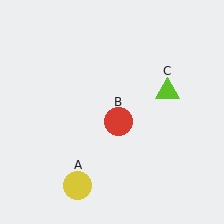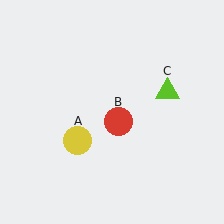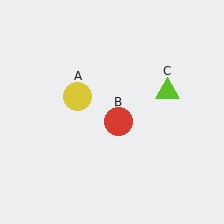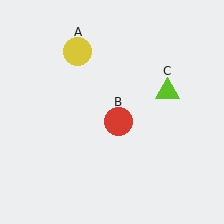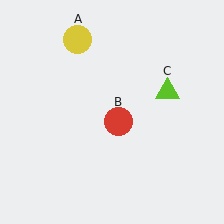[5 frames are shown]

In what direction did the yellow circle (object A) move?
The yellow circle (object A) moved up.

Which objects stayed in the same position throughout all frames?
Red circle (object B) and lime triangle (object C) remained stationary.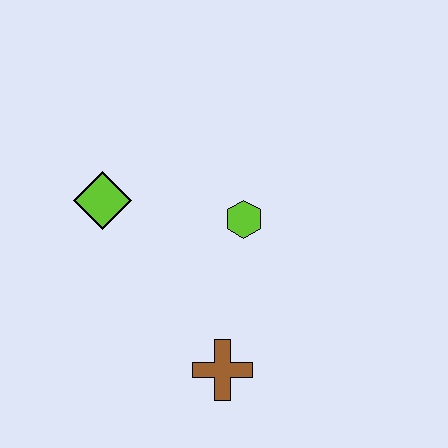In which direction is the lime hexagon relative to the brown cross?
The lime hexagon is above the brown cross.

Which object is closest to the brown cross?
The lime hexagon is closest to the brown cross.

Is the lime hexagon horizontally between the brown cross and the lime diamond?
No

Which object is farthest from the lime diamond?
The brown cross is farthest from the lime diamond.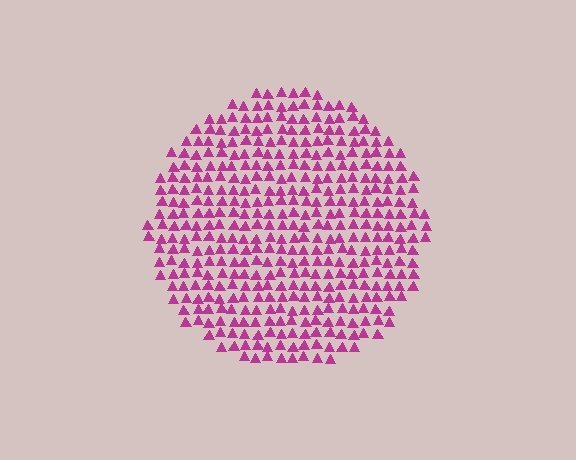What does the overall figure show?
The overall figure shows a circle.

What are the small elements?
The small elements are triangles.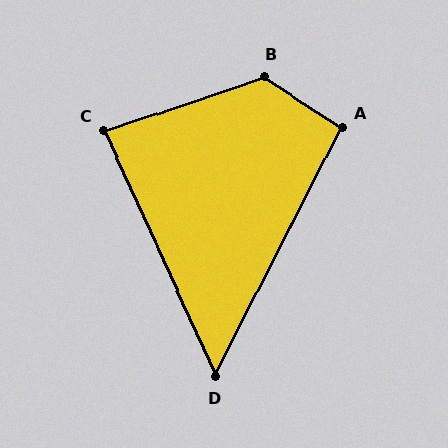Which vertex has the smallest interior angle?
D, at approximately 52 degrees.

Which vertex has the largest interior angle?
B, at approximately 128 degrees.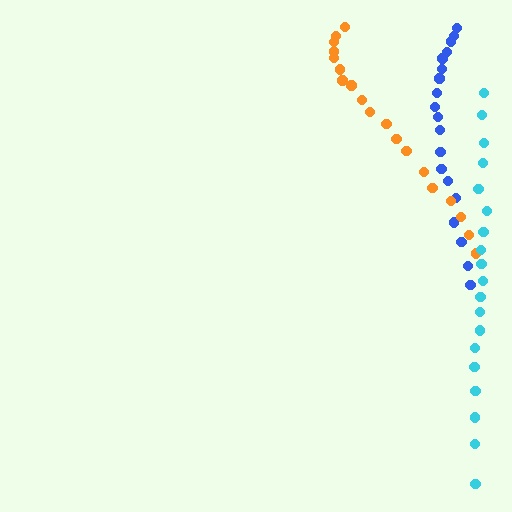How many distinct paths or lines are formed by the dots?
There are 3 distinct paths.